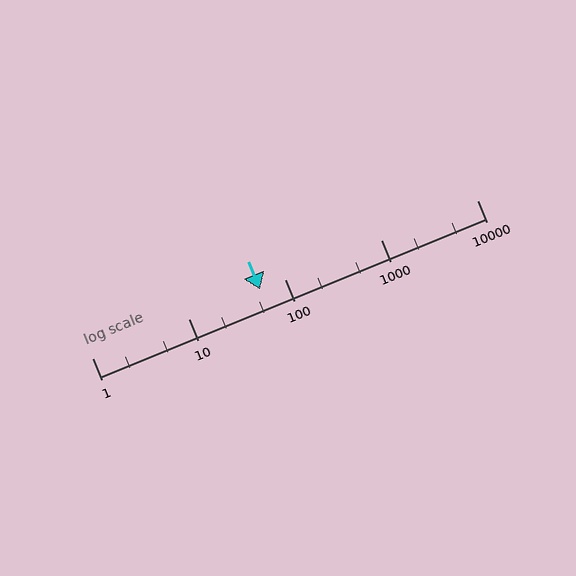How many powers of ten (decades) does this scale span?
The scale spans 4 decades, from 1 to 10000.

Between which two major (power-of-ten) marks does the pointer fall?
The pointer is between 10 and 100.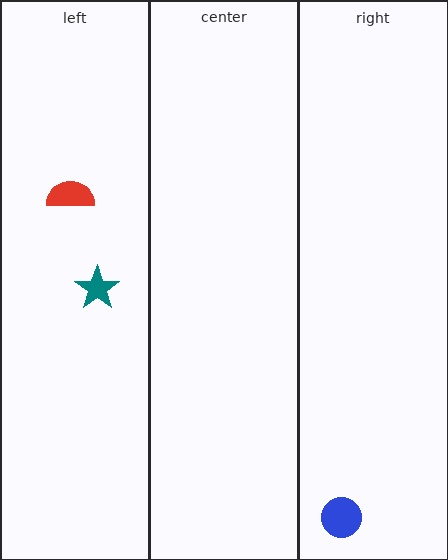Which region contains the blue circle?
The right region.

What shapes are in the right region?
The blue circle.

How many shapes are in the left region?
2.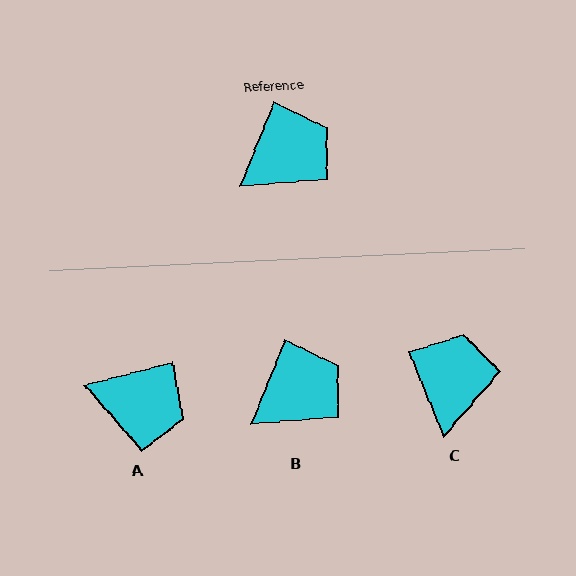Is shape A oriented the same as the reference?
No, it is off by about 54 degrees.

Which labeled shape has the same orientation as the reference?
B.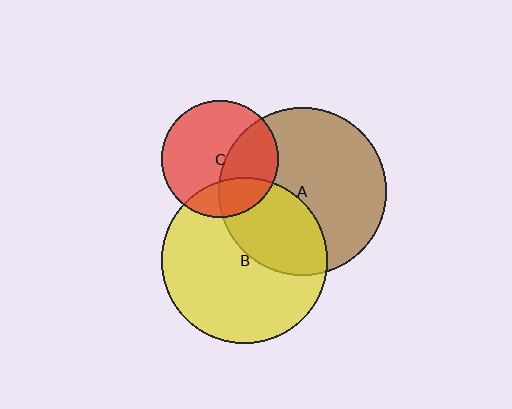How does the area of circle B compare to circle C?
Approximately 2.0 times.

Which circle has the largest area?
Circle A (brown).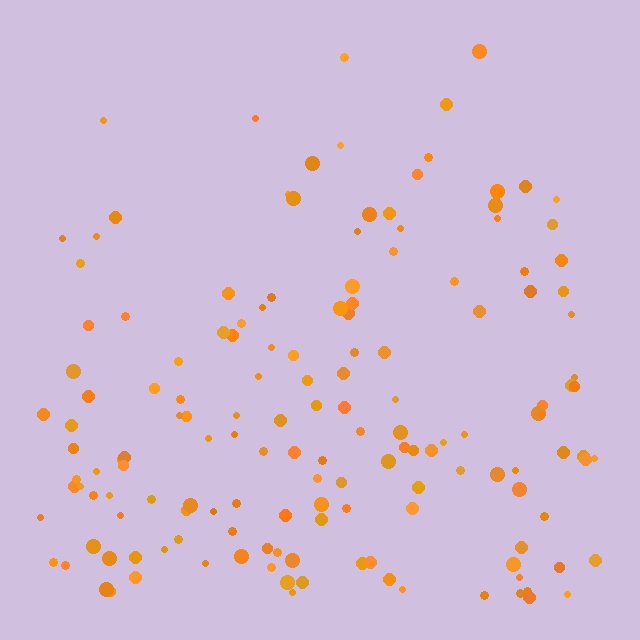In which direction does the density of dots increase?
From top to bottom, with the bottom side densest.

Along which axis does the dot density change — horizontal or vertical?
Vertical.